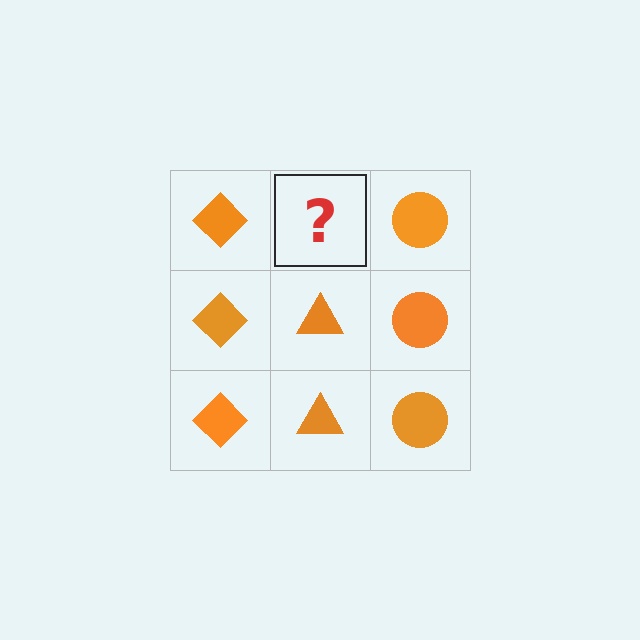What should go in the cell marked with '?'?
The missing cell should contain an orange triangle.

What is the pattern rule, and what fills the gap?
The rule is that each column has a consistent shape. The gap should be filled with an orange triangle.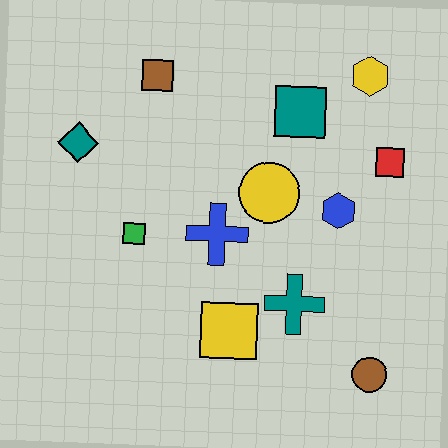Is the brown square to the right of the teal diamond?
Yes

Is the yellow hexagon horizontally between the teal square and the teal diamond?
No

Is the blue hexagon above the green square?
Yes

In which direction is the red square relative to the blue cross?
The red square is to the right of the blue cross.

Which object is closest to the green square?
The blue cross is closest to the green square.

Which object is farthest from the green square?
The yellow hexagon is farthest from the green square.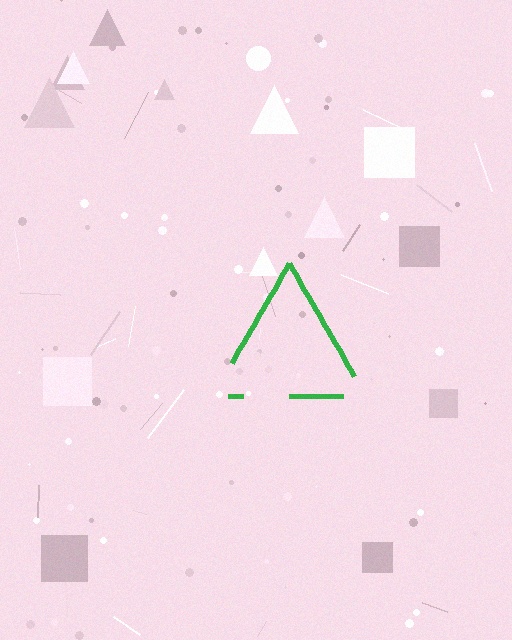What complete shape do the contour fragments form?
The contour fragments form a triangle.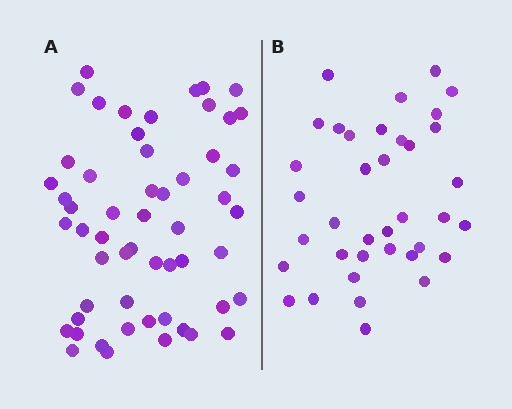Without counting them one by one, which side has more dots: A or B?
Region A (the left region) has more dots.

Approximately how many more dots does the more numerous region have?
Region A has approximately 20 more dots than region B.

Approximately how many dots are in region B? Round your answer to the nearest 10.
About 40 dots. (The exact count is 37, which rounds to 40.)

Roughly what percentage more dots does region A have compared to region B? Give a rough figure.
About 50% more.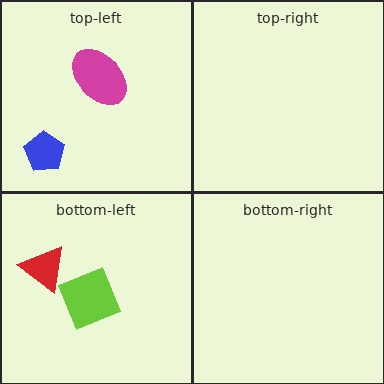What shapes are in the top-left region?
The blue pentagon, the magenta ellipse.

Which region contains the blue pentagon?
The top-left region.